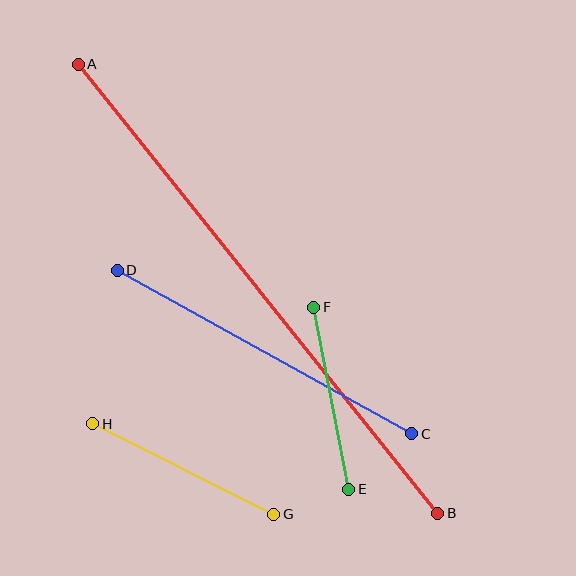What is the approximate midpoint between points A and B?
The midpoint is at approximately (258, 289) pixels.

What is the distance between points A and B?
The distance is approximately 575 pixels.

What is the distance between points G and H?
The distance is approximately 202 pixels.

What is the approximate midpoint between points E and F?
The midpoint is at approximately (331, 398) pixels.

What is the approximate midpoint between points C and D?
The midpoint is at approximately (264, 352) pixels.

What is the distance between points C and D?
The distance is approximately 337 pixels.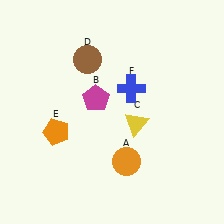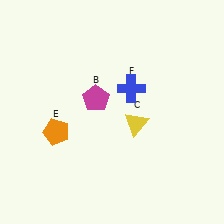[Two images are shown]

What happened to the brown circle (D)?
The brown circle (D) was removed in Image 2. It was in the top-left area of Image 1.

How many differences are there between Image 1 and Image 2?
There are 2 differences between the two images.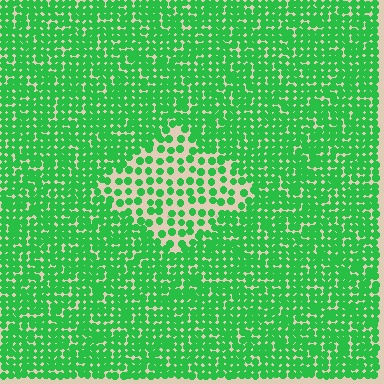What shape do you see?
I see a diamond.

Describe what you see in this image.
The image contains small green elements arranged at two different densities. A diamond-shaped region is visible where the elements are less densely packed than the surrounding area.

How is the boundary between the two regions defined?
The boundary is defined by a change in element density (approximately 2.2x ratio). All elements are the same color, size, and shape.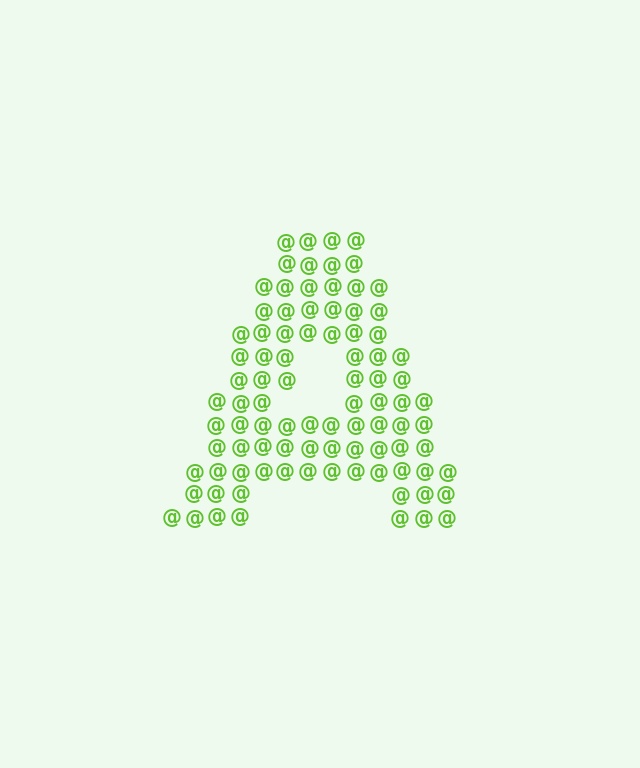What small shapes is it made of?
It is made of small at signs.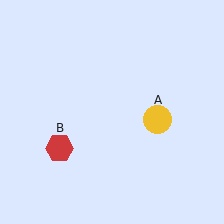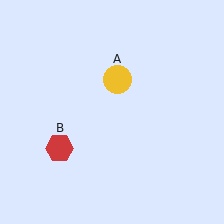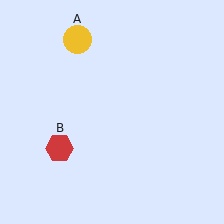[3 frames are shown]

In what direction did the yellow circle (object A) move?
The yellow circle (object A) moved up and to the left.